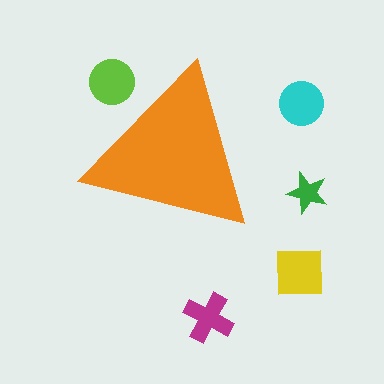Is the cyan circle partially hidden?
No, the cyan circle is fully visible.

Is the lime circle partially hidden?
Yes, the lime circle is partially hidden behind the orange triangle.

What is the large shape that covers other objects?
An orange triangle.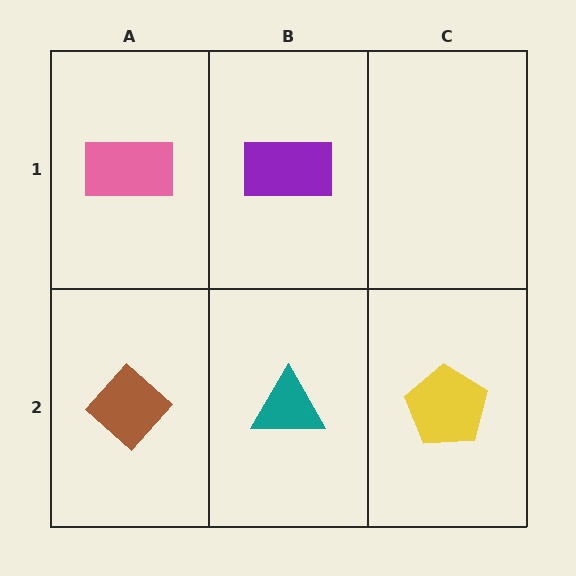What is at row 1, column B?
A purple rectangle.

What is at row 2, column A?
A brown diamond.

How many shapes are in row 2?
3 shapes.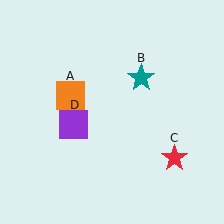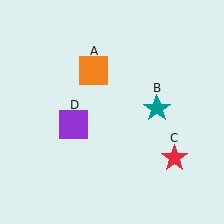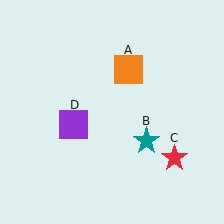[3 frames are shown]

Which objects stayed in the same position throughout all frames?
Red star (object C) and purple square (object D) remained stationary.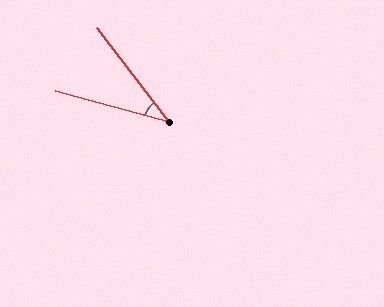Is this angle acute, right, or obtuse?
It is acute.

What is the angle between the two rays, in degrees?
Approximately 37 degrees.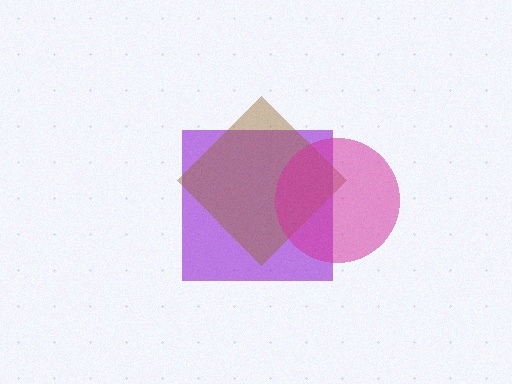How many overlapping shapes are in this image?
There are 3 overlapping shapes in the image.